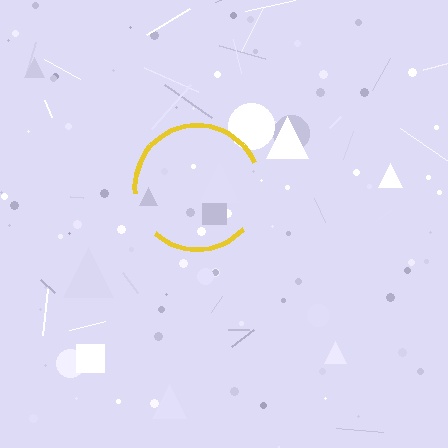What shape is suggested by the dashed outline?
The dashed outline suggests a circle.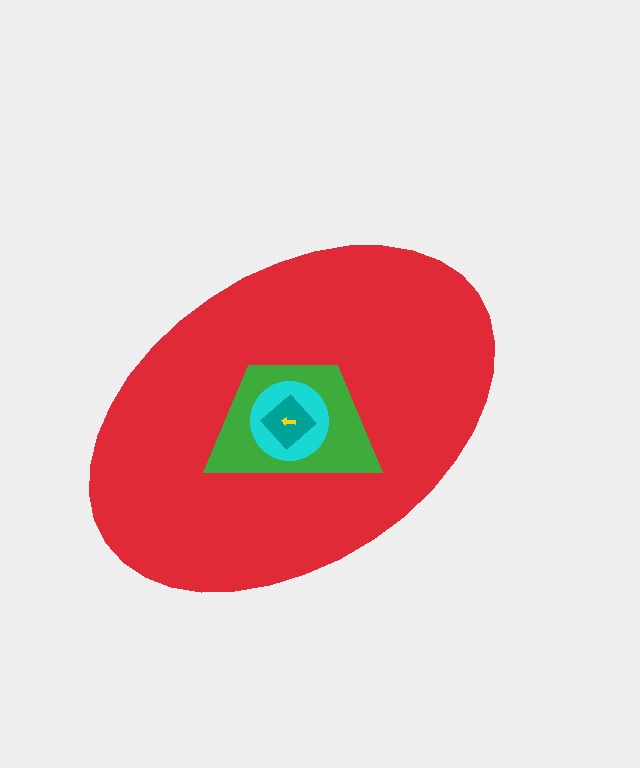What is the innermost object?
The yellow arrow.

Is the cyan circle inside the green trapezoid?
Yes.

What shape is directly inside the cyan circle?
The teal diamond.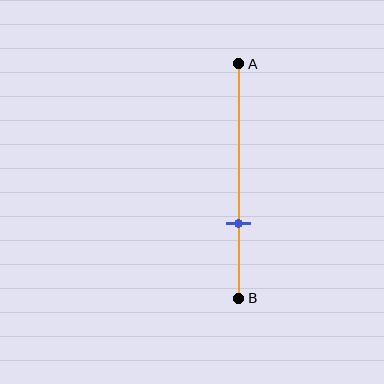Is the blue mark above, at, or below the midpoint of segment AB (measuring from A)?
The blue mark is below the midpoint of segment AB.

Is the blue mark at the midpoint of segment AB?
No, the mark is at about 70% from A, not at the 50% midpoint.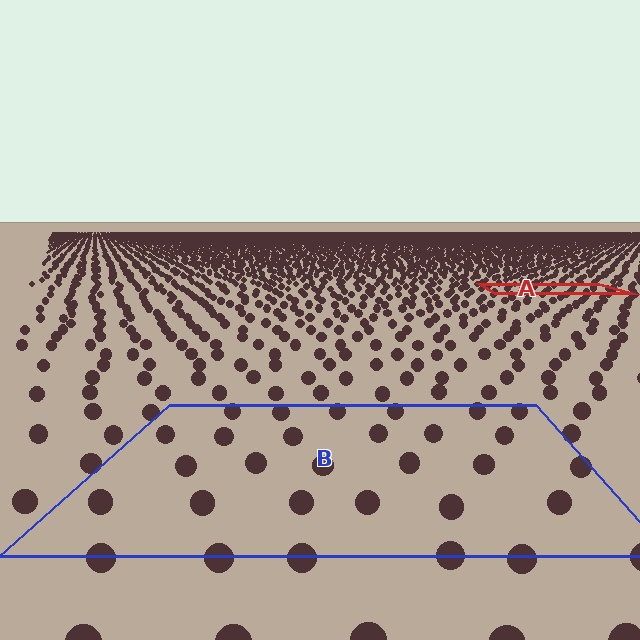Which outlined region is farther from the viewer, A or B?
Region A is farther from the viewer — the texture elements inside it appear smaller and more densely packed.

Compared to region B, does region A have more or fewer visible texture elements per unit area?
Region A has more texture elements per unit area — they are packed more densely because it is farther away.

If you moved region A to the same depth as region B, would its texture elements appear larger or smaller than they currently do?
They would appear larger. At a closer depth, the same texture elements are projected at a bigger on-screen size.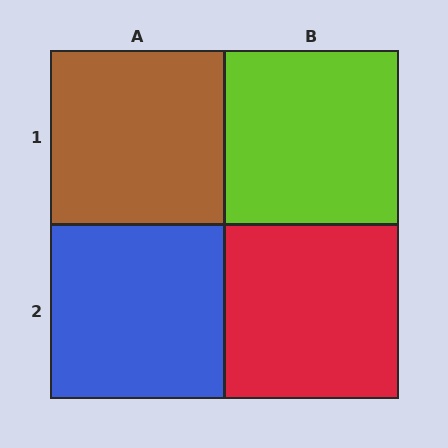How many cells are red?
1 cell is red.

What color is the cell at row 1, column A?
Brown.